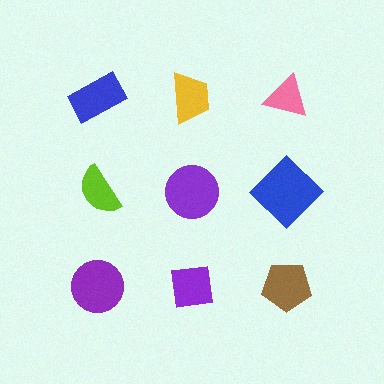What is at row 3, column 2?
A purple square.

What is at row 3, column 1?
A purple circle.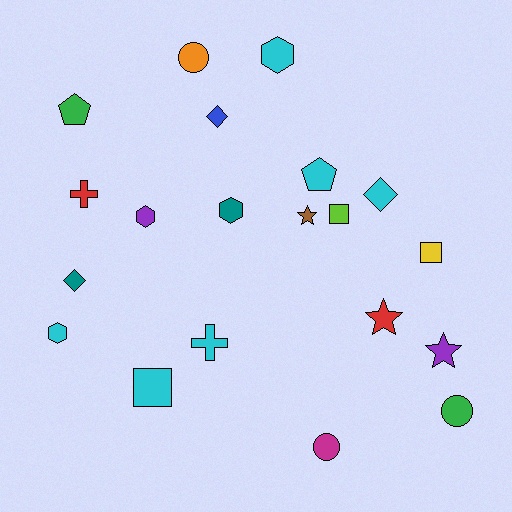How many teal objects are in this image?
There are 2 teal objects.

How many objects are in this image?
There are 20 objects.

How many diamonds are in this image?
There are 3 diamonds.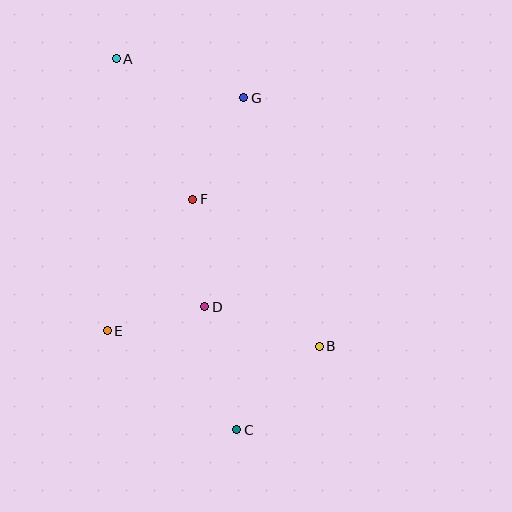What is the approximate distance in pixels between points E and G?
The distance between E and G is approximately 270 pixels.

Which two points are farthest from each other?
Points A and C are farthest from each other.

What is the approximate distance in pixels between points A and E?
The distance between A and E is approximately 272 pixels.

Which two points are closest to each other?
Points D and E are closest to each other.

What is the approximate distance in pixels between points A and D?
The distance between A and D is approximately 264 pixels.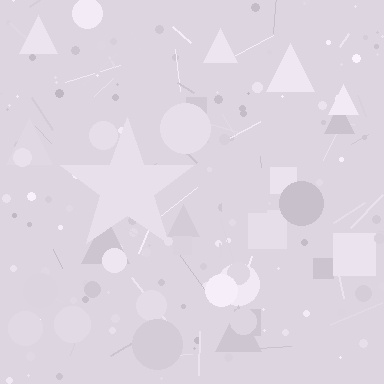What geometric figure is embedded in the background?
A star is embedded in the background.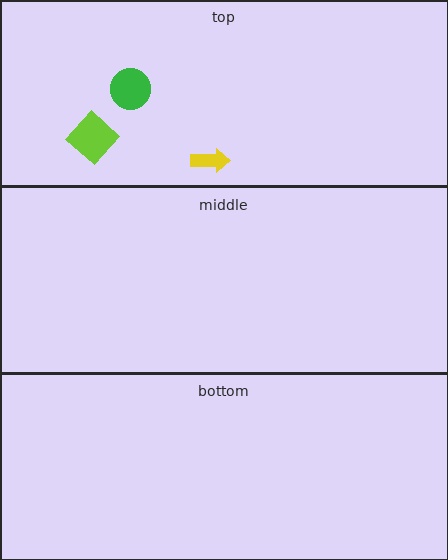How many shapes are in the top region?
3.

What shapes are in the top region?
The green circle, the lime diamond, the yellow arrow.